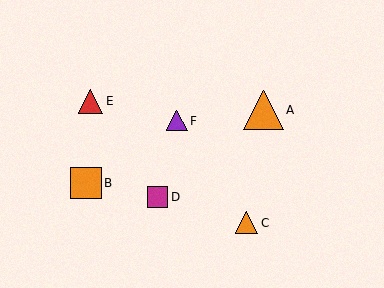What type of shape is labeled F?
Shape F is a purple triangle.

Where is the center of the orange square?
The center of the orange square is at (86, 183).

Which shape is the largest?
The orange triangle (labeled A) is the largest.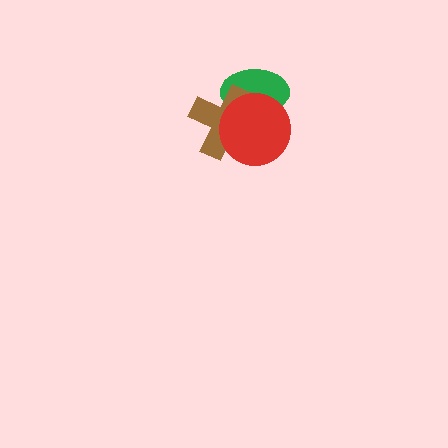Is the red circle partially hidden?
No, no other shape covers it.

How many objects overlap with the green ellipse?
2 objects overlap with the green ellipse.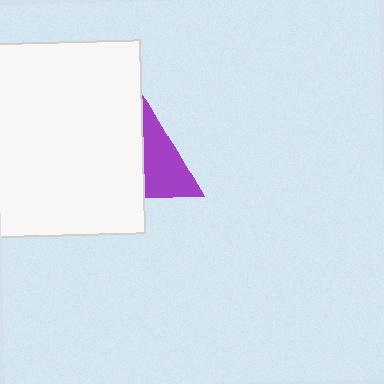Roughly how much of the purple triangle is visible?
About half of it is visible (roughly 50%).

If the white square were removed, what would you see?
You would see the complete purple triangle.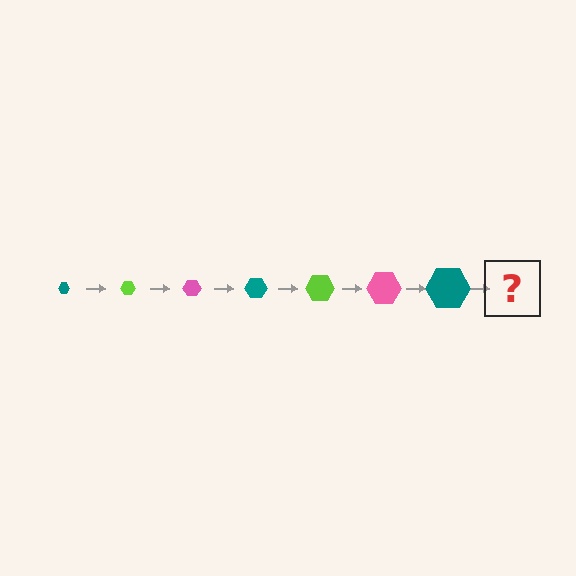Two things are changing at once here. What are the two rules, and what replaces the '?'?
The two rules are that the hexagon grows larger each step and the color cycles through teal, lime, and pink. The '?' should be a lime hexagon, larger than the previous one.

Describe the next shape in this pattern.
It should be a lime hexagon, larger than the previous one.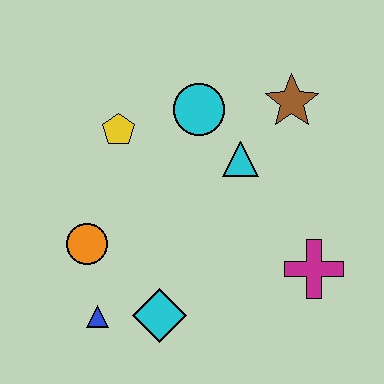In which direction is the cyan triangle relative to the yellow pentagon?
The cyan triangle is to the right of the yellow pentagon.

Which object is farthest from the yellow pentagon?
The magenta cross is farthest from the yellow pentagon.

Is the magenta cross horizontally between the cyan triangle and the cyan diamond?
No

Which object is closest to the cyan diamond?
The blue triangle is closest to the cyan diamond.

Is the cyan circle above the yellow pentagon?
Yes